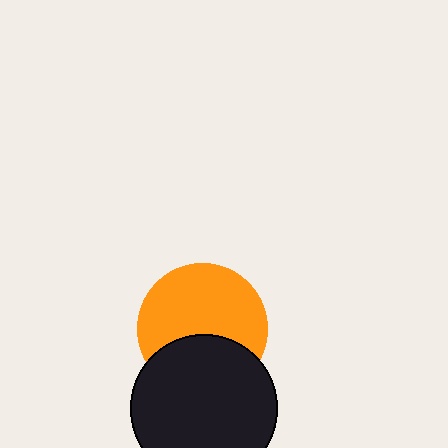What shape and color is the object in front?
The object in front is a black circle.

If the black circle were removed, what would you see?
You would see the complete orange circle.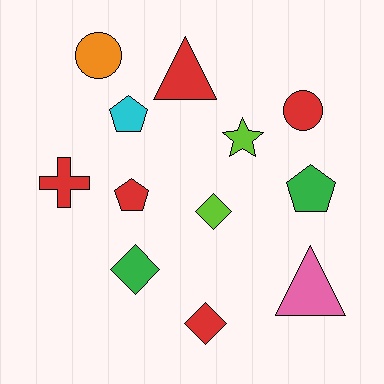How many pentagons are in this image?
There are 3 pentagons.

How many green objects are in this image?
There are 2 green objects.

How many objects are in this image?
There are 12 objects.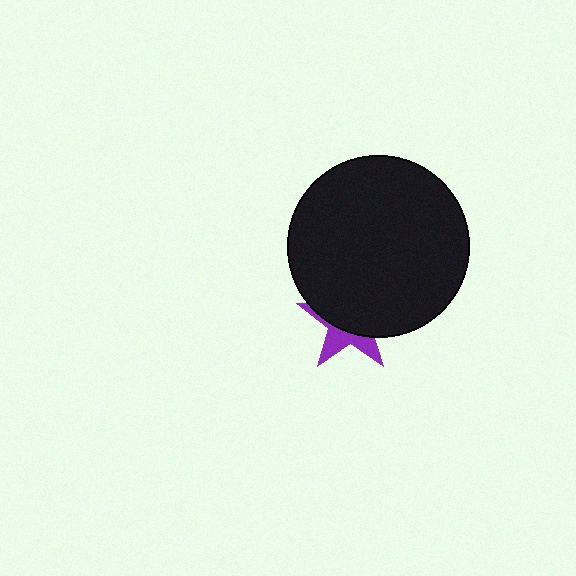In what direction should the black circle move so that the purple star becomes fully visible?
The black circle should move up. That is the shortest direction to clear the overlap and leave the purple star fully visible.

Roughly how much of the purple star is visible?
A small part of it is visible (roughly 36%).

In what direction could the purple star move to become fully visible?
The purple star could move down. That would shift it out from behind the black circle entirely.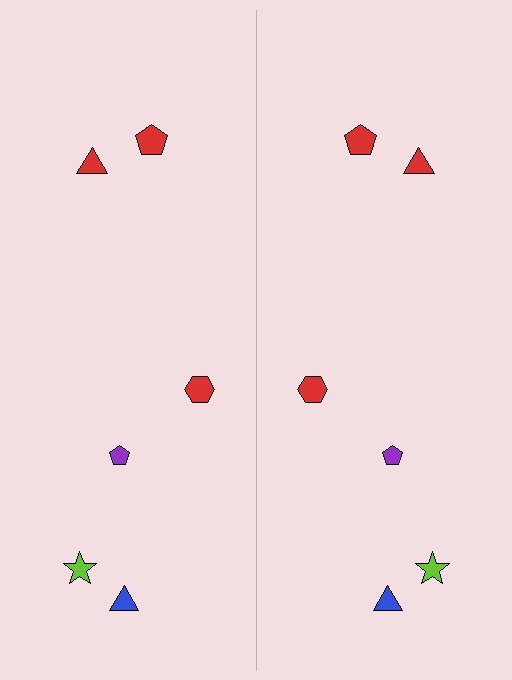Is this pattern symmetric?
Yes, this pattern has bilateral (reflection) symmetry.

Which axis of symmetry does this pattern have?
The pattern has a vertical axis of symmetry running through the center of the image.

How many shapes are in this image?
There are 12 shapes in this image.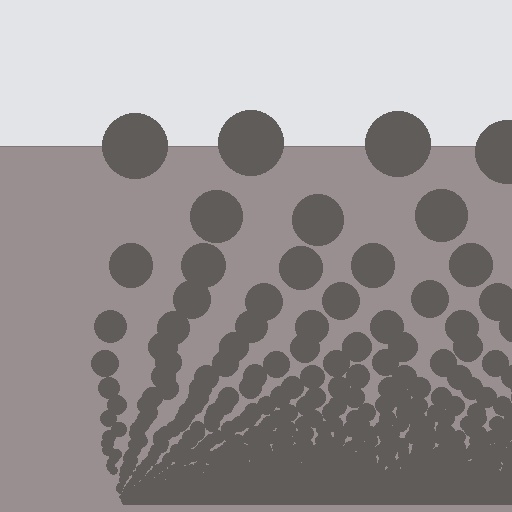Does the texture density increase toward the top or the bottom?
Density increases toward the bottom.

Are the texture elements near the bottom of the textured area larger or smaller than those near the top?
Smaller. The gradient is inverted — elements near the bottom are smaller and denser.